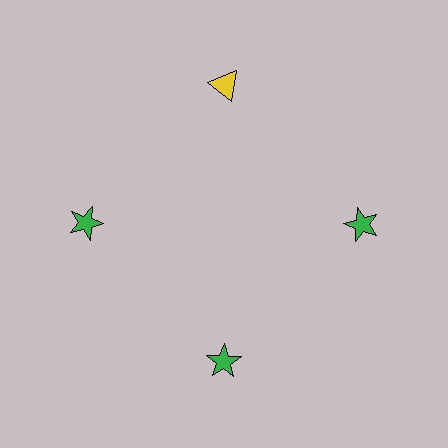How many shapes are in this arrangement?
There are 4 shapes arranged in a ring pattern.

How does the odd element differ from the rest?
It differs in both color (yellow instead of green) and shape (triangle instead of star).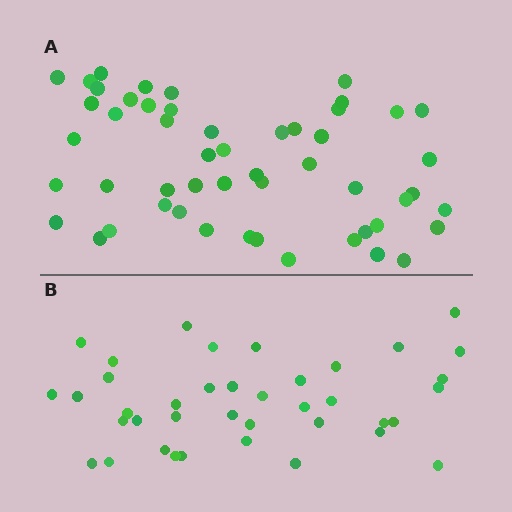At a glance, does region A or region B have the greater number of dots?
Region A (the top region) has more dots.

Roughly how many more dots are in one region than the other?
Region A has approximately 15 more dots than region B.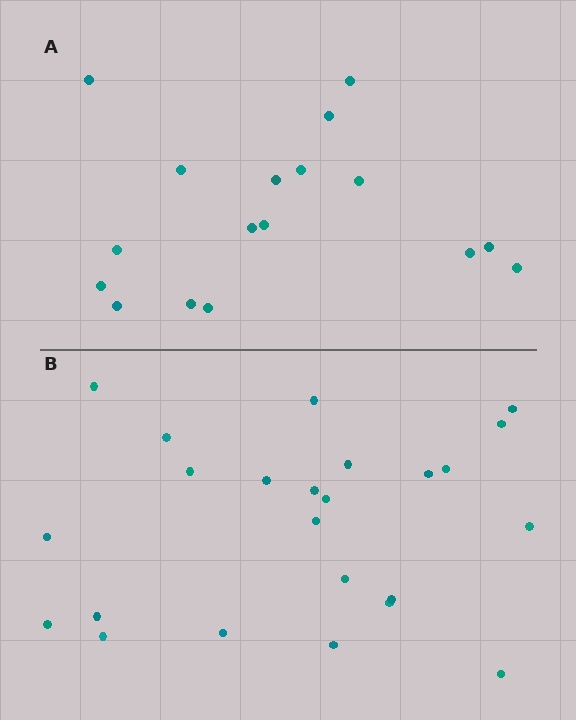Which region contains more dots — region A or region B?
Region B (the bottom region) has more dots.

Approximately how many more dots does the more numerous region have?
Region B has roughly 8 or so more dots than region A.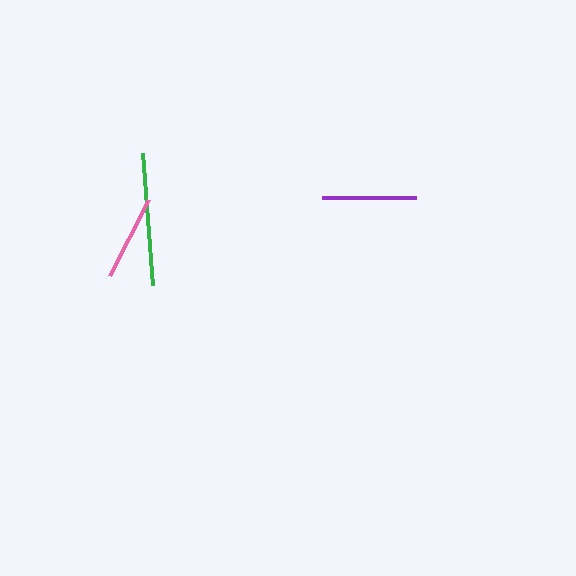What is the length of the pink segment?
The pink segment is approximately 85 pixels long.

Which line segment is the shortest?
The pink line is the shortest at approximately 85 pixels.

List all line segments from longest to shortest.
From longest to shortest: green, purple, pink.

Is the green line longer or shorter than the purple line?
The green line is longer than the purple line.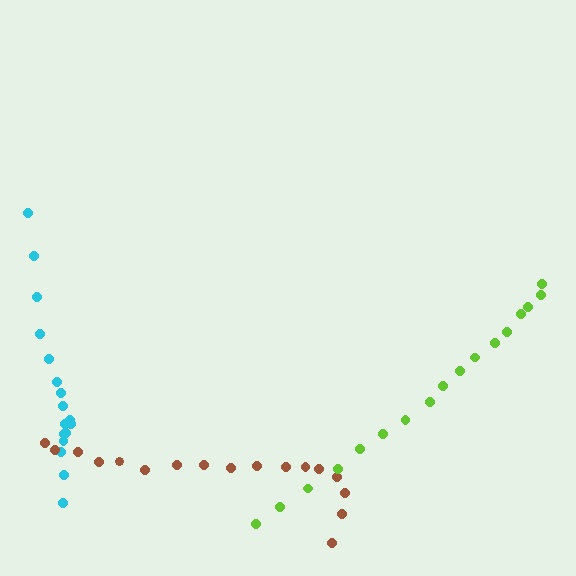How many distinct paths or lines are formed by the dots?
There are 3 distinct paths.